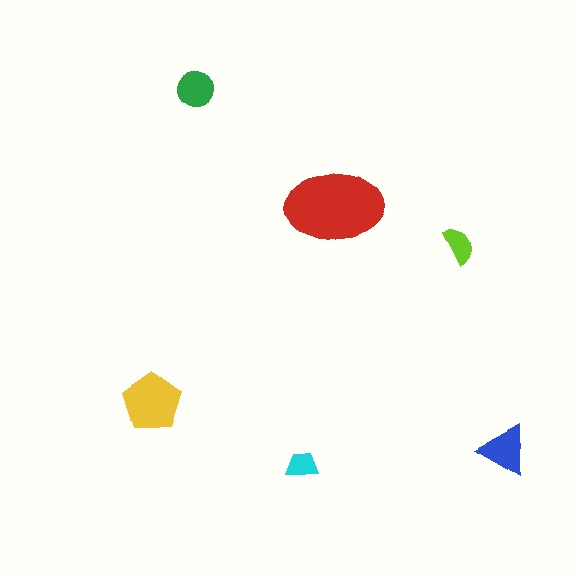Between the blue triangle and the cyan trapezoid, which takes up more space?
The blue triangle.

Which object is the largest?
The red ellipse.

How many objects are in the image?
There are 6 objects in the image.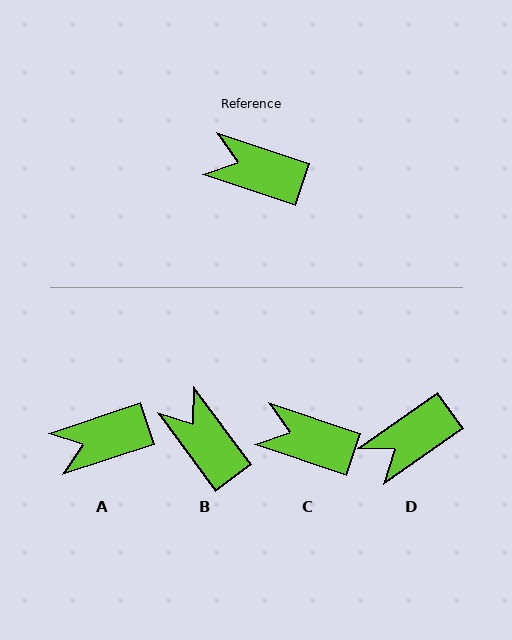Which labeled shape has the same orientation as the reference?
C.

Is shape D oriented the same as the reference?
No, it is off by about 53 degrees.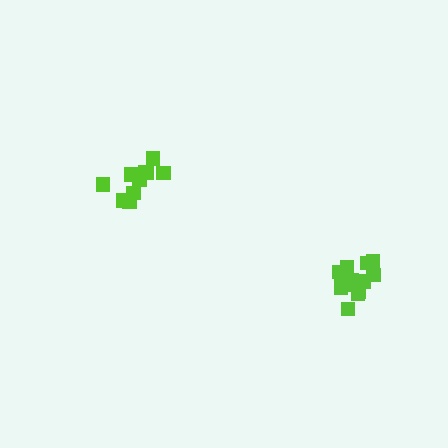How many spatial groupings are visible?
There are 2 spatial groupings.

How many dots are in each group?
Group 1: 11 dots, Group 2: 13 dots (24 total).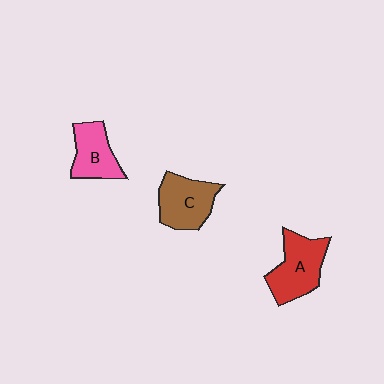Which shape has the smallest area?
Shape B (pink).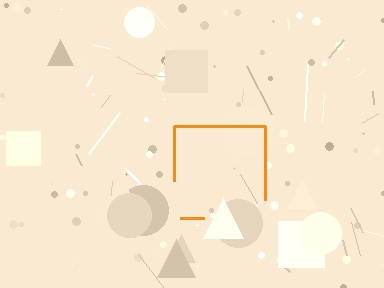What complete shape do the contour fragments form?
The contour fragments form a square.